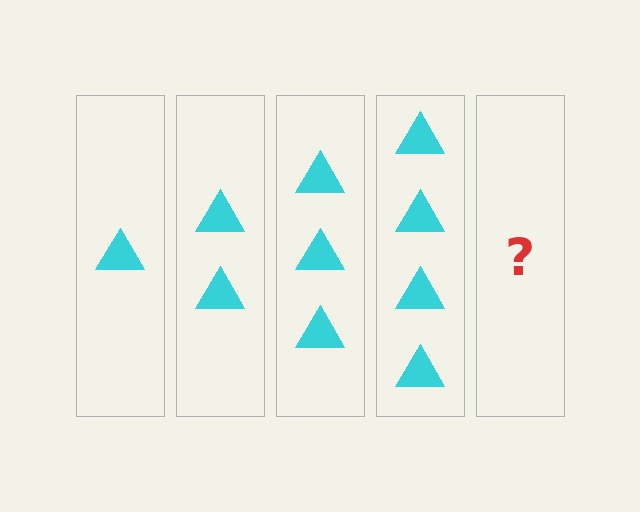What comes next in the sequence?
The next element should be 5 triangles.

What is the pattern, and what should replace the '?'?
The pattern is that each step adds one more triangle. The '?' should be 5 triangles.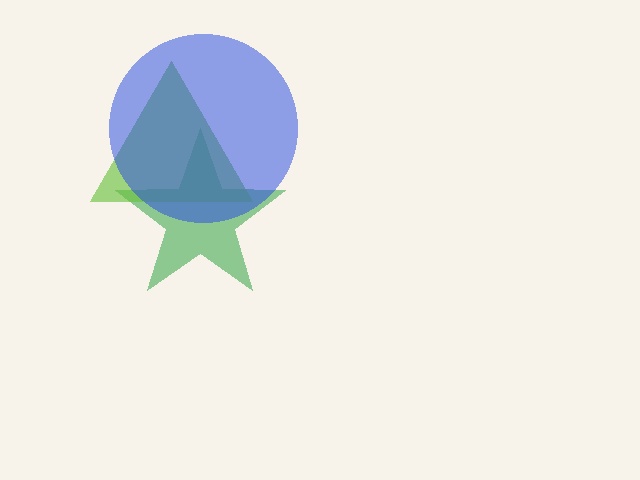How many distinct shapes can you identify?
There are 3 distinct shapes: a green star, a lime triangle, a blue circle.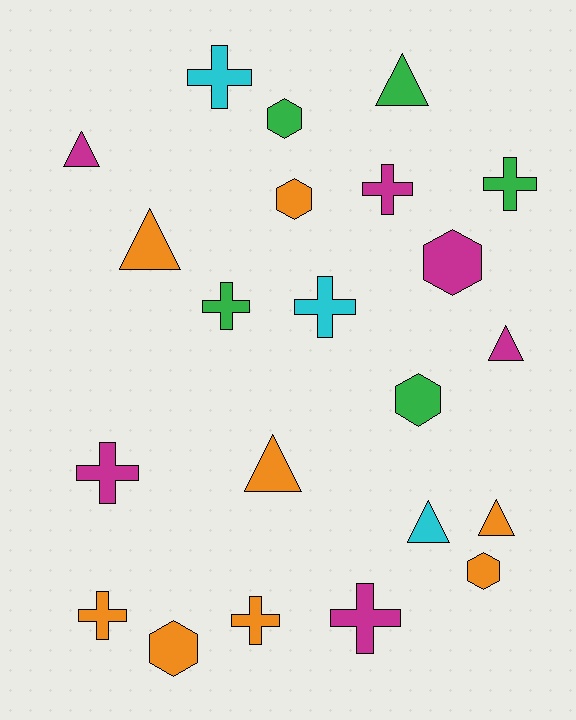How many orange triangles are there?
There are 3 orange triangles.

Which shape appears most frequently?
Cross, with 9 objects.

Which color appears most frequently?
Orange, with 8 objects.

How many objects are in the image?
There are 22 objects.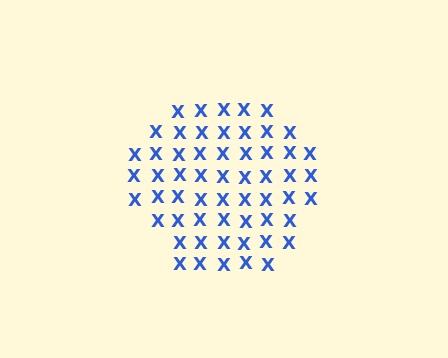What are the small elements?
The small elements are letter X's.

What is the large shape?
The large shape is a hexagon.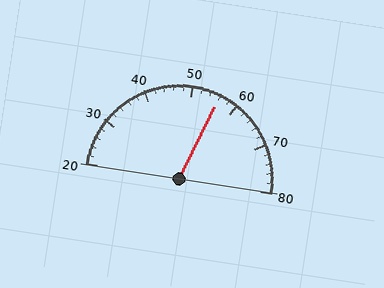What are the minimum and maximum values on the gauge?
The gauge ranges from 20 to 80.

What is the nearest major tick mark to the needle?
The nearest major tick mark is 60.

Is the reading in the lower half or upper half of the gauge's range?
The reading is in the upper half of the range (20 to 80).